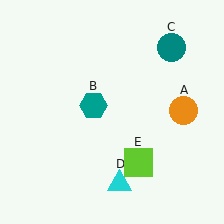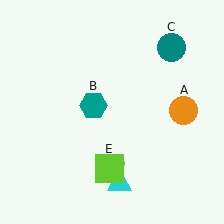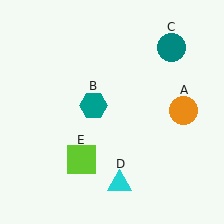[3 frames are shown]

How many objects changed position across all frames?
1 object changed position: lime square (object E).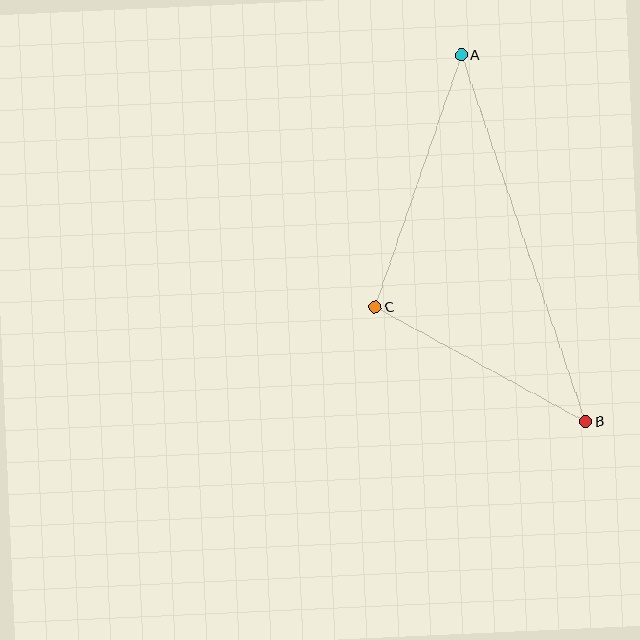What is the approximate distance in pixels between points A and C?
The distance between A and C is approximately 266 pixels.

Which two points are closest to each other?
Points B and C are closest to each other.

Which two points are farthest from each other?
Points A and B are farthest from each other.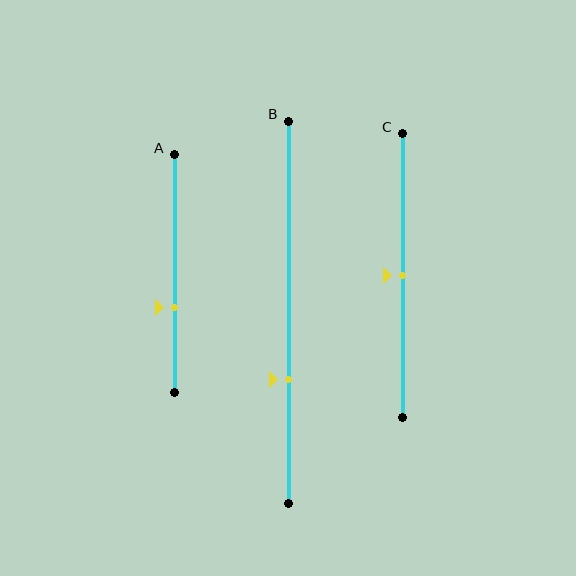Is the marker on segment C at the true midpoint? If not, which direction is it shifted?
Yes, the marker on segment C is at the true midpoint.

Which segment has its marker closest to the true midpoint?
Segment C has its marker closest to the true midpoint.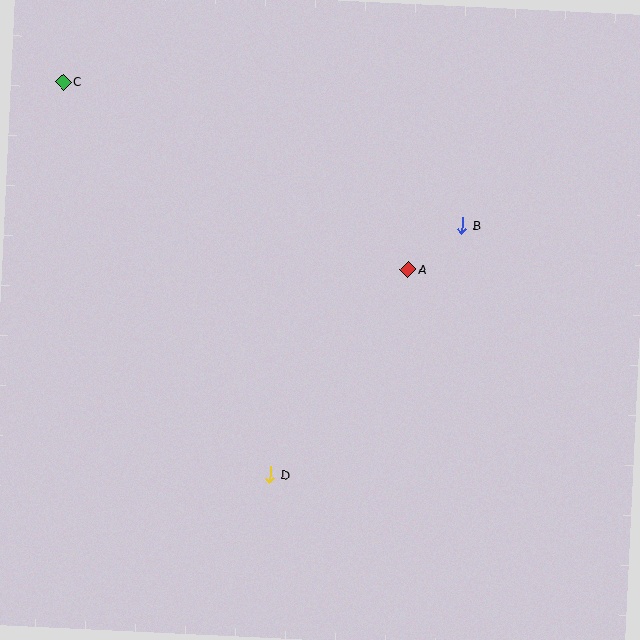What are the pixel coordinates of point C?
Point C is at (63, 82).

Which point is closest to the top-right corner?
Point B is closest to the top-right corner.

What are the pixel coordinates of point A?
Point A is at (408, 270).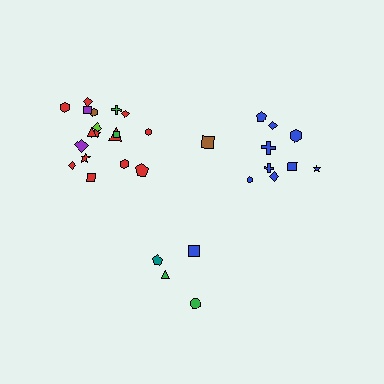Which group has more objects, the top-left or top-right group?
The top-left group.